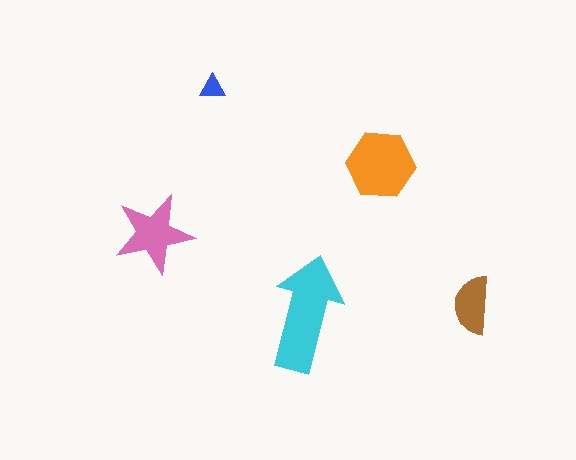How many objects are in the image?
There are 5 objects in the image.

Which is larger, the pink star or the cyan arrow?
The cyan arrow.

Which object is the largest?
The cyan arrow.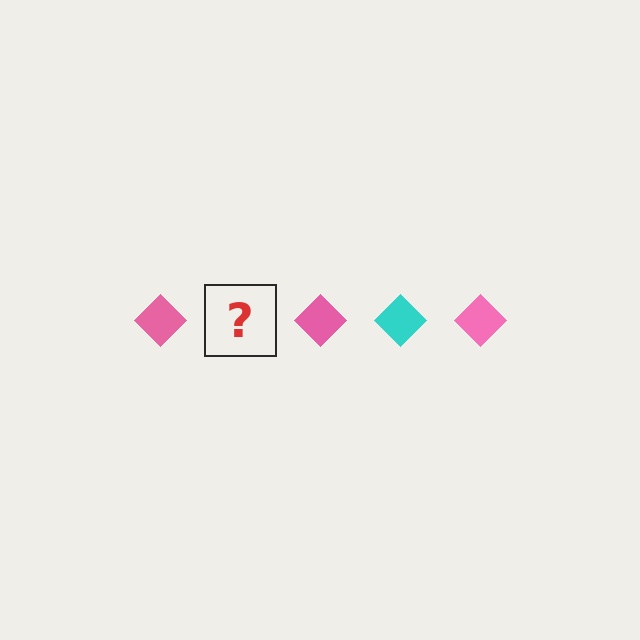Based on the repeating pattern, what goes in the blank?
The blank should be a cyan diamond.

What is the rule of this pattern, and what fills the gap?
The rule is that the pattern cycles through pink, cyan diamonds. The gap should be filled with a cyan diamond.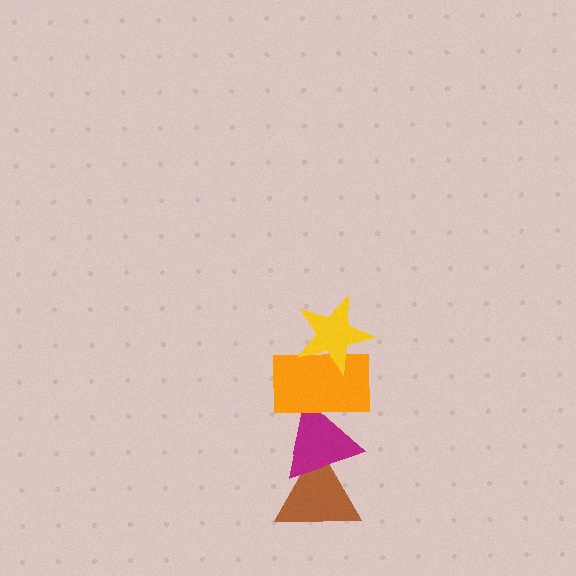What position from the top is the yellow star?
The yellow star is 1st from the top.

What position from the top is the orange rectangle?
The orange rectangle is 2nd from the top.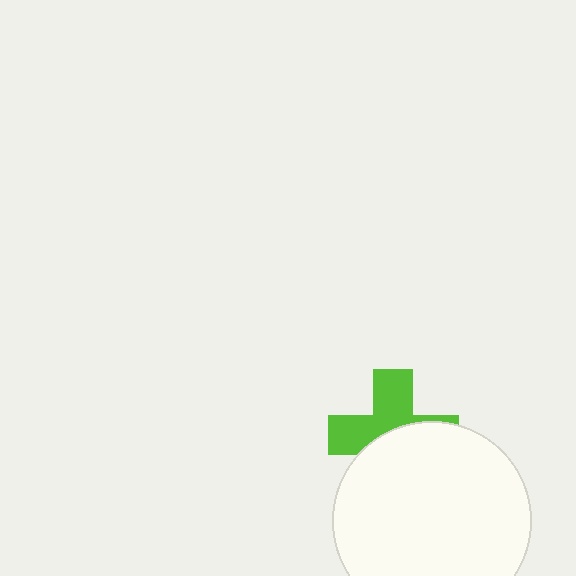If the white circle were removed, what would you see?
You would see the complete lime cross.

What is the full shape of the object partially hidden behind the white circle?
The partially hidden object is a lime cross.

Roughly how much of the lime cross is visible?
About half of it is visible (roughly 49%).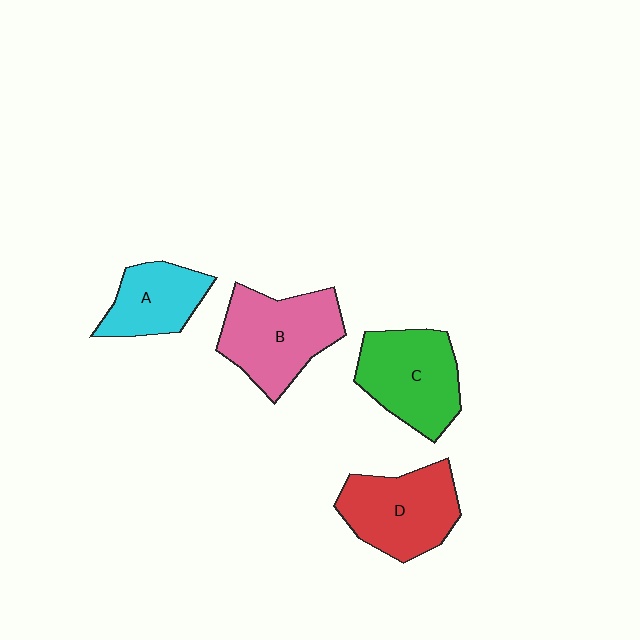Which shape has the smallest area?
Shape A (cyan).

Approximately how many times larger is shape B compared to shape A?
Approximately 1.5 times.